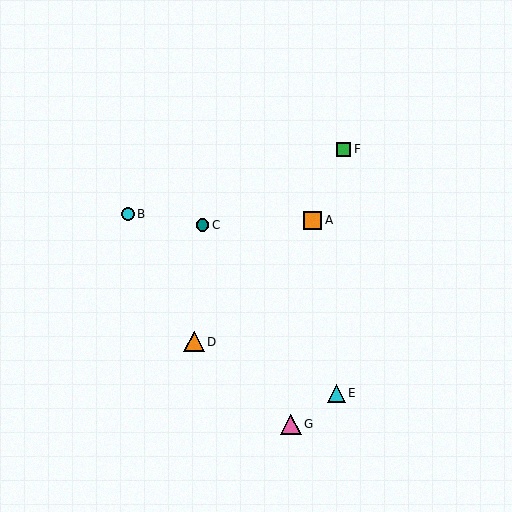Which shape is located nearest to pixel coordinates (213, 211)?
The teal circle (labeled C) at (203, 225) is nearest to that location.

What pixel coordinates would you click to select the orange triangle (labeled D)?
Click at (194, 342) to select the orange triangle D.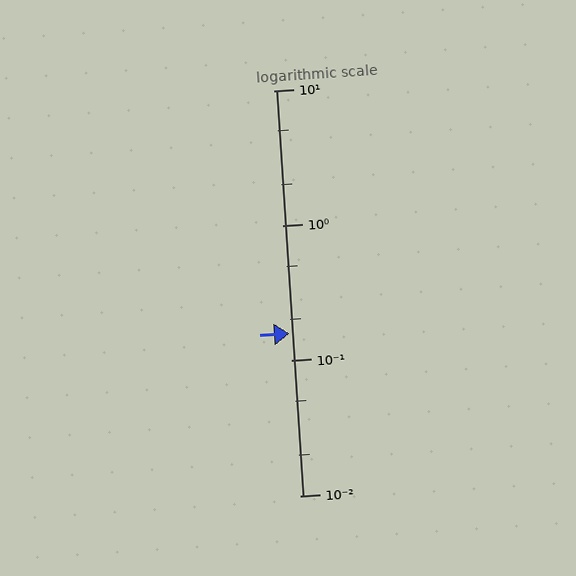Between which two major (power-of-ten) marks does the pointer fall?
The pointer is between 0.1 and 1.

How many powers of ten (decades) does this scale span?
The scale spans 3 decades, from 0.01 to 10.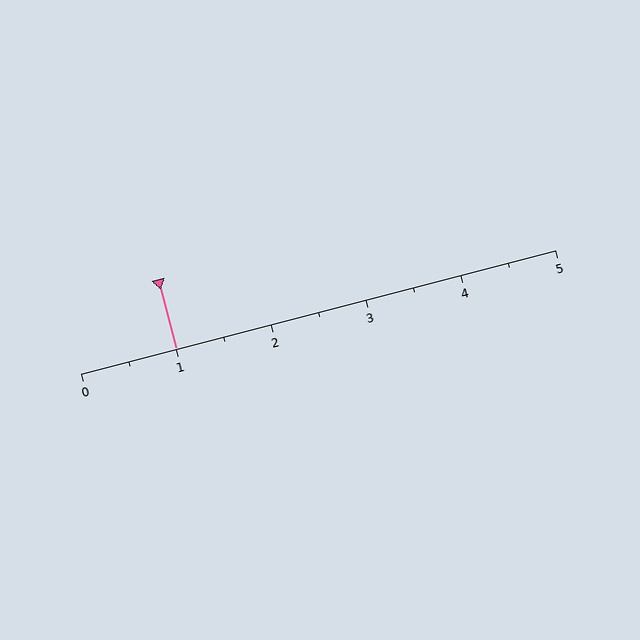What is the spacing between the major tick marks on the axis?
The major ticks are spaced 1 apart.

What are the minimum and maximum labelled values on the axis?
The axis runs from 0 to 5.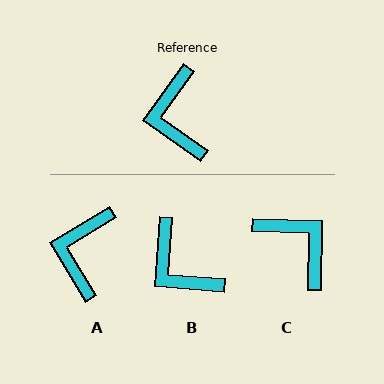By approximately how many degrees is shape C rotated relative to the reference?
Approximately 146 degrees clockwise.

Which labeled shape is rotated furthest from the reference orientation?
C, about 146 degrees away.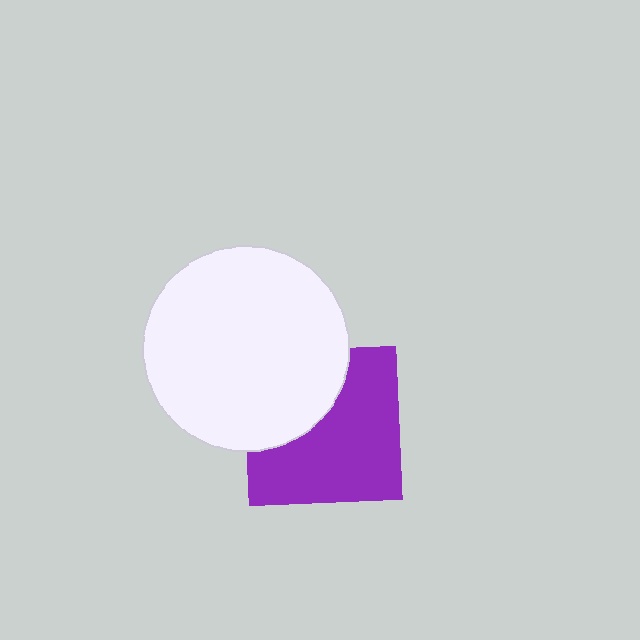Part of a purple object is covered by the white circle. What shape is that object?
It is a square.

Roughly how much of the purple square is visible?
About half of it is visible (roughly 65%).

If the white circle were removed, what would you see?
You would see the complete purple square.